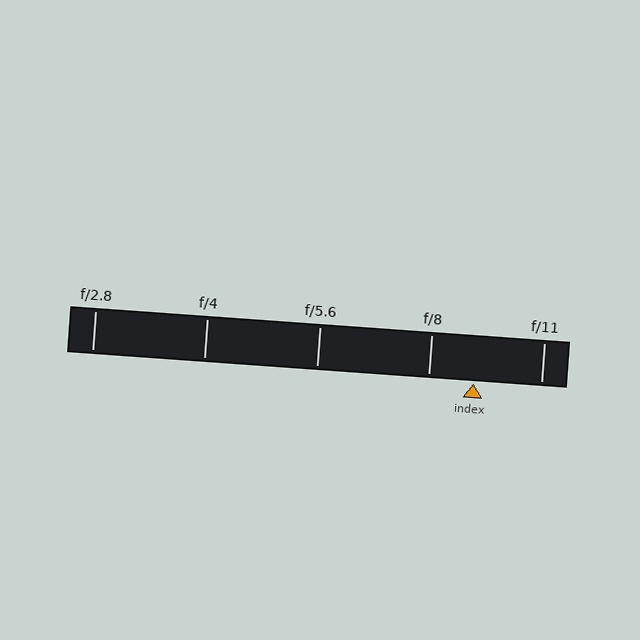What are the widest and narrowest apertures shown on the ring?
The widest aperture shown is f/2.8 and the narrowest is f/11.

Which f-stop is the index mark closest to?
The index mark is closest to f/8.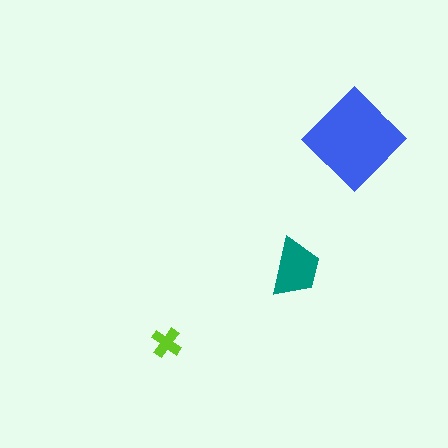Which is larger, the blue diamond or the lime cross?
The blue diamond.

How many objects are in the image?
There are 3 objects in the image.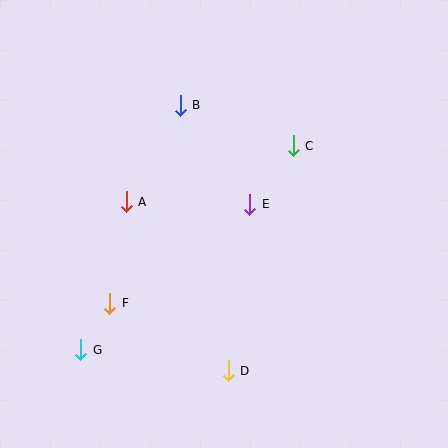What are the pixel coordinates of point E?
Point E is at (250, 204).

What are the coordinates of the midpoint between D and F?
The midpoint between D and F is at (169, 337).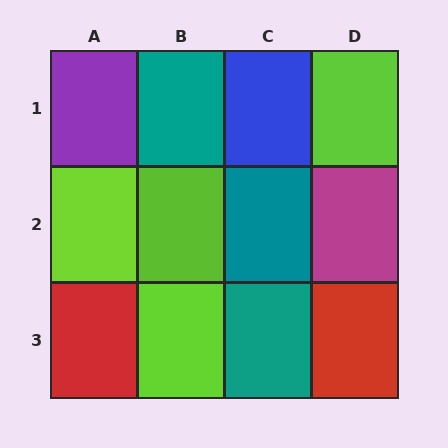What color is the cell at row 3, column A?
Red.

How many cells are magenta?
1 cell is magenta.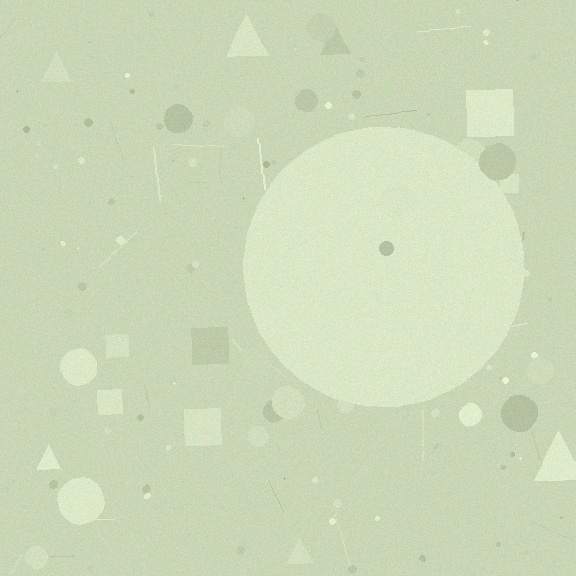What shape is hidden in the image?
A circle is hidden in the image.